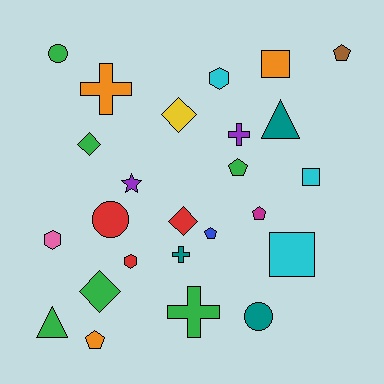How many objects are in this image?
There are 25 objects.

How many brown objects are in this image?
There is 1 brown object.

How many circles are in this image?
There are 3 circles.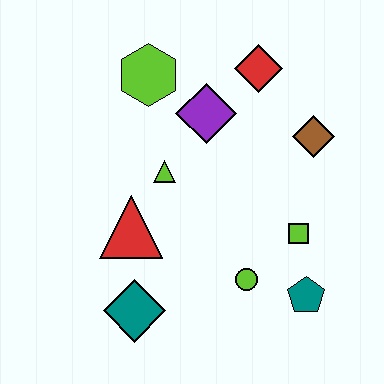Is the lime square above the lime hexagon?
No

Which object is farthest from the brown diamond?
The teal diamond is farthest from the brown diamond.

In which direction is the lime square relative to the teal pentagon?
The lime square is above the teal pentagon.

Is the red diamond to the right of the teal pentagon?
No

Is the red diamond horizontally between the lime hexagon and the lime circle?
No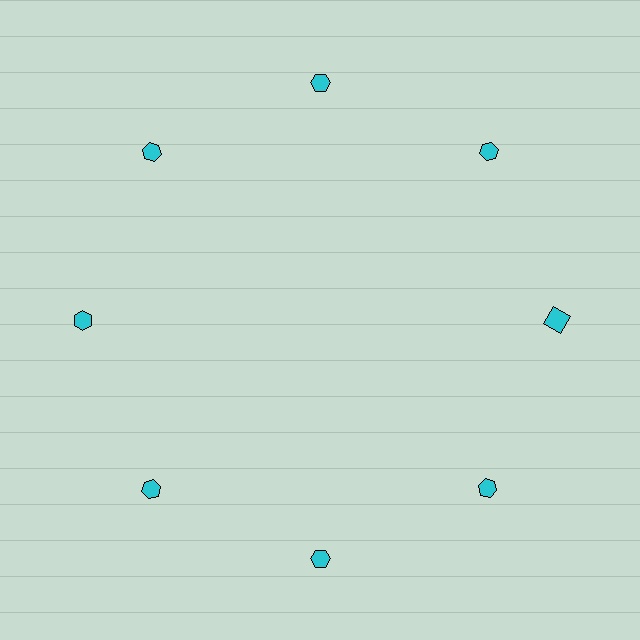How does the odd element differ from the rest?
It has a different shape: square instead of hexagon.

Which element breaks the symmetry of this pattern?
The cyan square at roughly the 3 o'clock position breaks the symmetry. All other shapes are cyan hexagons.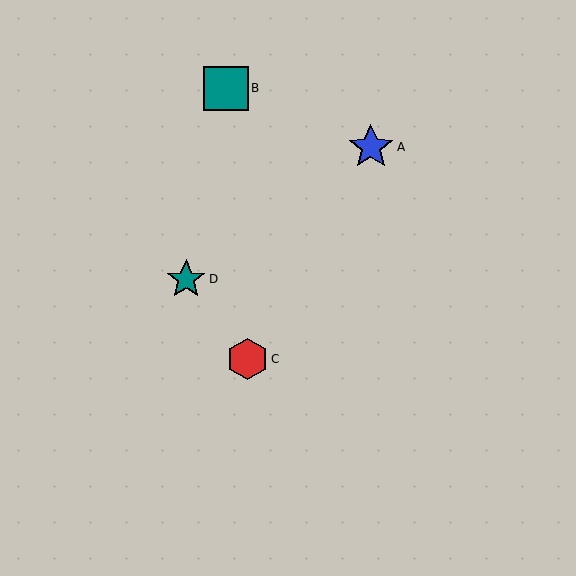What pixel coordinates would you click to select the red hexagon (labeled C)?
Click at (247, 359) to select the red hexagon C.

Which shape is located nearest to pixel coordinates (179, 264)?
The teal star (labeled D) at (186, 279) is nearest to that location.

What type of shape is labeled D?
Shape D is a teal star.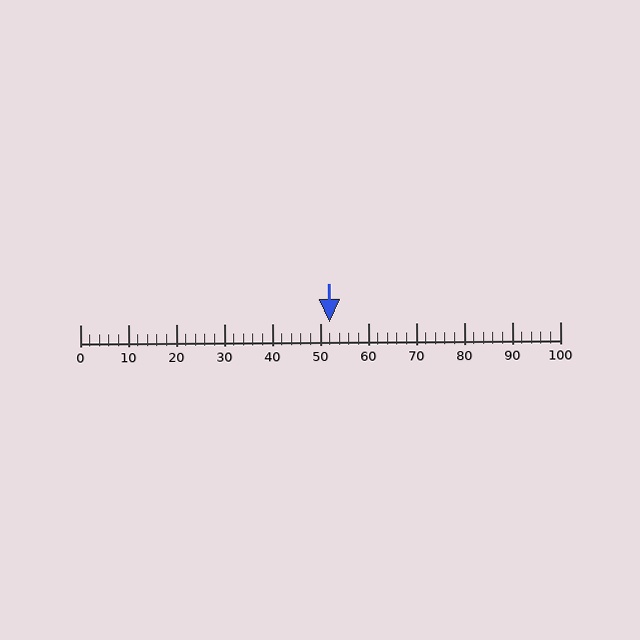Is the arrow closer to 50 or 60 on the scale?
The arrow is closer to 50.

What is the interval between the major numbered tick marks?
The major tick marks are spaced 10 units apart.